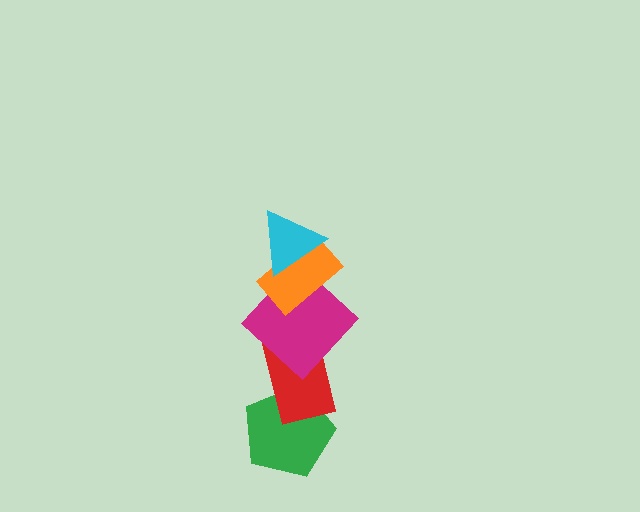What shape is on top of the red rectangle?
The magenta diamond is on top of the red rectangle.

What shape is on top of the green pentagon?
The red rectangle is on top of the green pentagon.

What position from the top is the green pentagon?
The green pentagon is 5th from the top.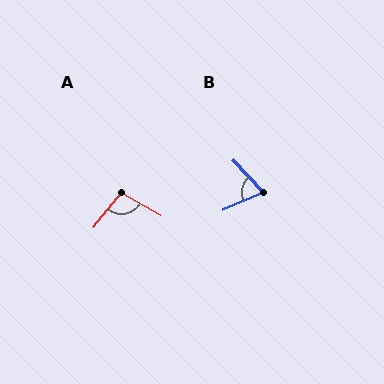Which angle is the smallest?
B, at approximately 70 degrees.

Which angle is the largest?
A, at approximately 100 degrees.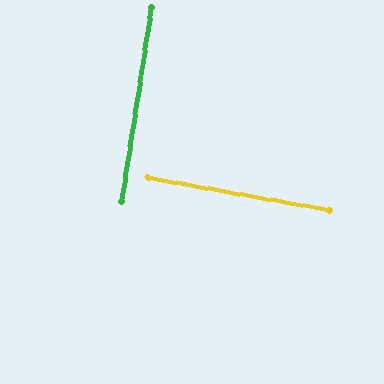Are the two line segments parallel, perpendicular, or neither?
Perpendicular — they meet at approximately 89°.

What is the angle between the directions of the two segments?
Approximately 89 degrees.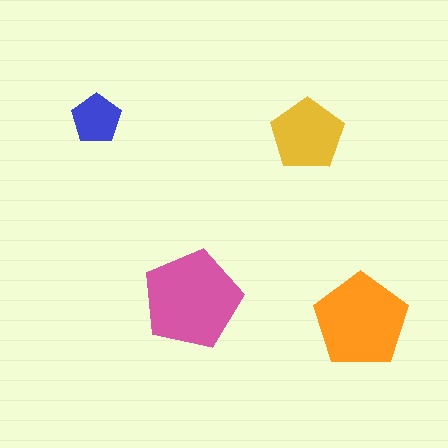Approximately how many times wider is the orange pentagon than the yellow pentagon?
About 1.5 times wider.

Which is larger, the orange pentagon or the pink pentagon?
The pink one.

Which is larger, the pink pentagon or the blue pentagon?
The pink one.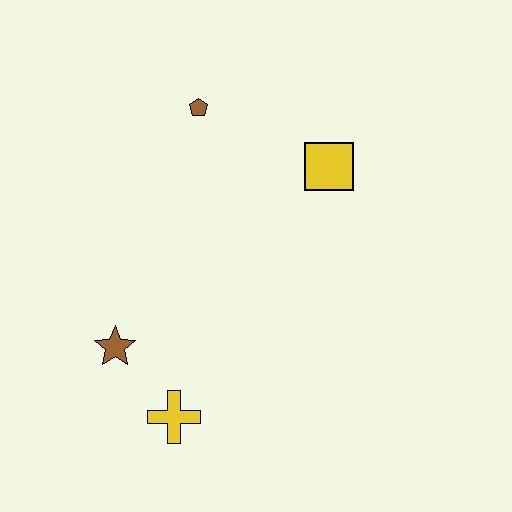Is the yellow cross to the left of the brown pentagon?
Yes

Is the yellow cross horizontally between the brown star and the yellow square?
Yes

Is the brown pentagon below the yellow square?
No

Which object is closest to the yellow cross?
The brown star is closest to the yellow cross.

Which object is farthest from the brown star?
The yellow square is farthest from the brown star.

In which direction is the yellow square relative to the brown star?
The yellow square is to the right of the brown star.